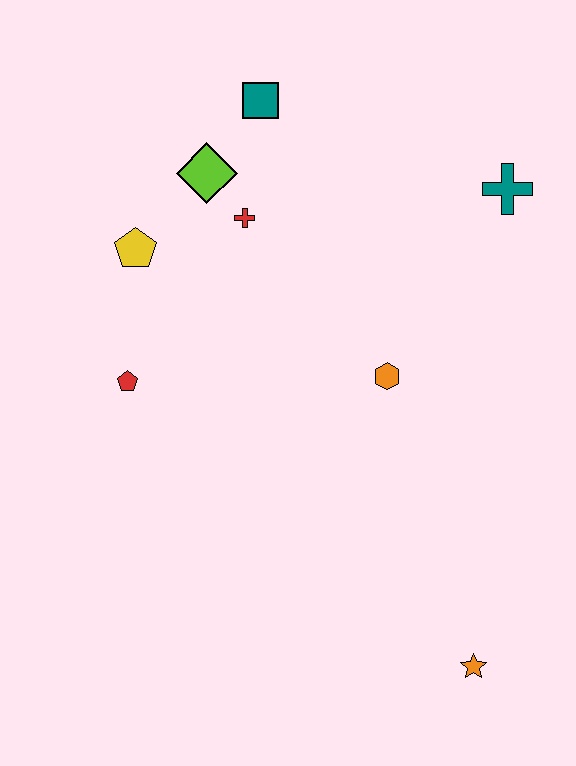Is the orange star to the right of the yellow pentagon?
Yes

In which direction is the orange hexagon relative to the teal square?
The orange hexagon is below the teal square.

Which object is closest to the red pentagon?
The yellow pentagon is closest to the red pentagon.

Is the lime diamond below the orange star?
No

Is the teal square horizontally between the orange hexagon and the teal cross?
No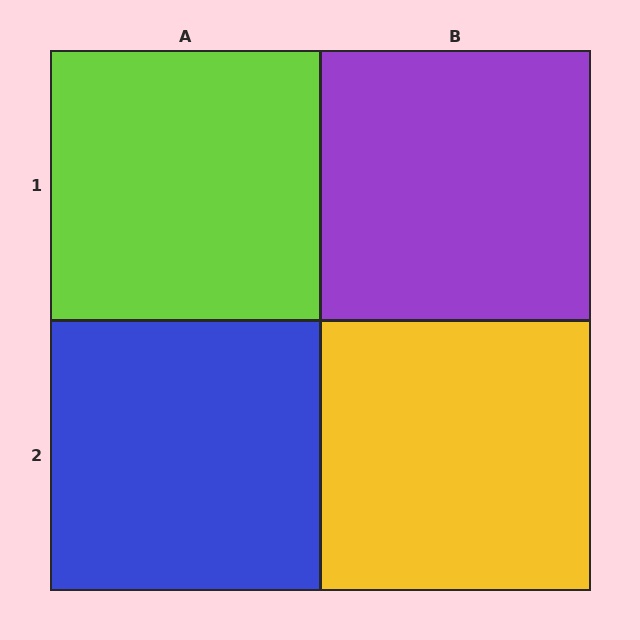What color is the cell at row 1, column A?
Lime.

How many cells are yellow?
1 cell is yellow.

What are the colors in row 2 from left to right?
Blue, yellow.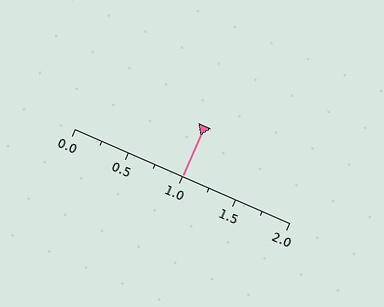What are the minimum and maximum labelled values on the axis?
The axis runs from 0.0 to 2.0.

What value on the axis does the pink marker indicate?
The marker indicates approximately 1.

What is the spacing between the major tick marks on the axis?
The major ticks are spaced 0.5 apart.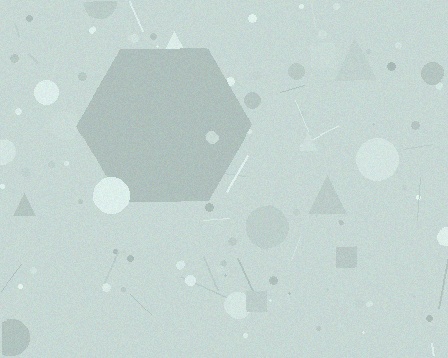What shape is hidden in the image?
A hexagon is hidden in the image.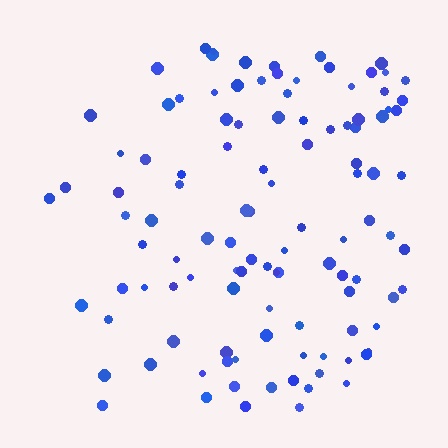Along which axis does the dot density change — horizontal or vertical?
Horizontal.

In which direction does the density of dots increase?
From left to right, with the right side densest.